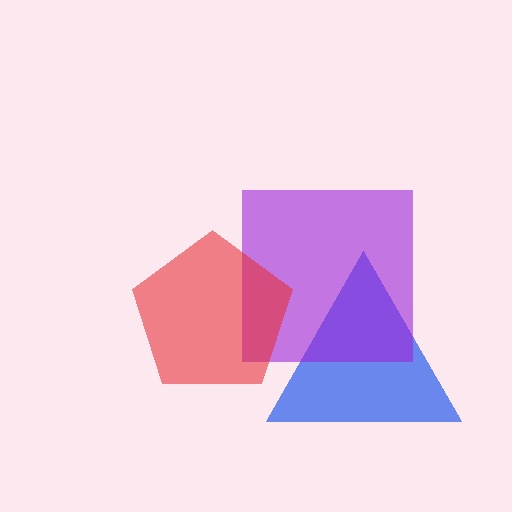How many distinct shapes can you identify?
There are 3 distinct shapes: a blue triangle, a purple square, a red pentagon.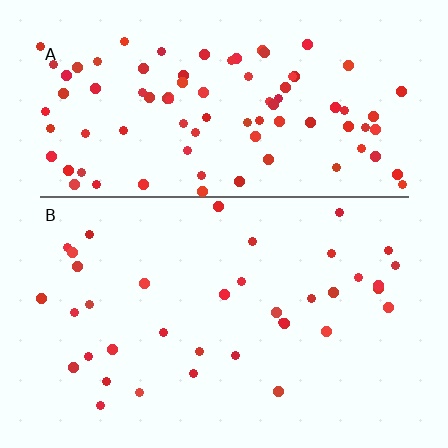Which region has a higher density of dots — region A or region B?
A (the top).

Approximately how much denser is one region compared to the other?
Approximately 2.5× — region A over region B.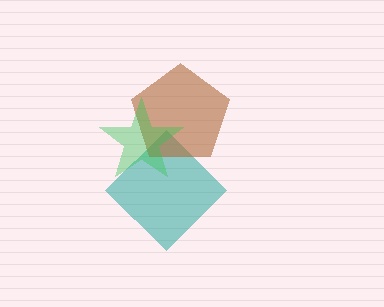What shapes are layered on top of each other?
The layered shapes are: a teal diamond, a brown pentagon, a green star.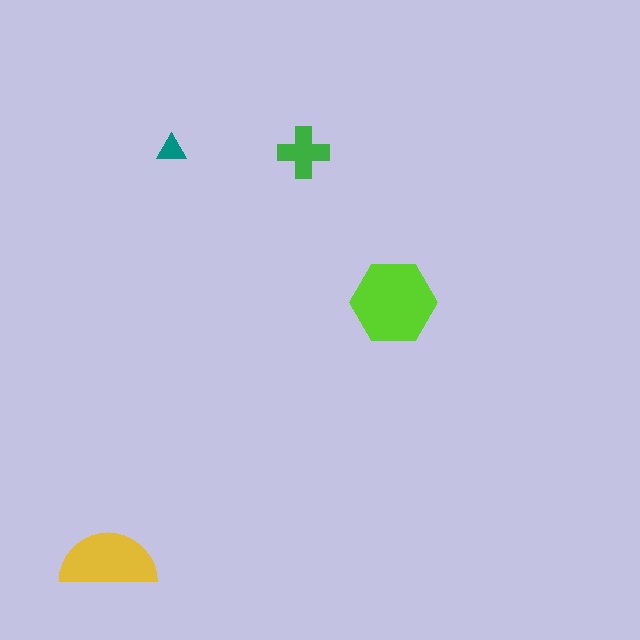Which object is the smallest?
The teal triangle.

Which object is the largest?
The lime hexagon.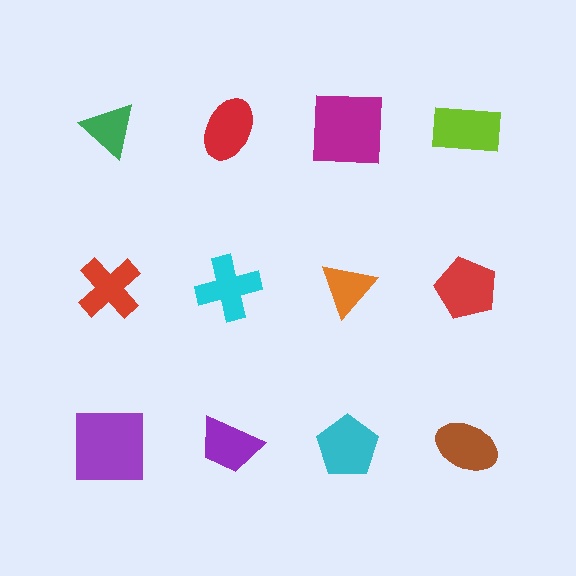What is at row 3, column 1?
A purple square.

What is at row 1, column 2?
A red ellipse.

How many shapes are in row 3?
4 shapes.